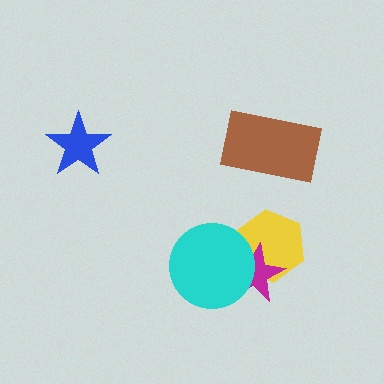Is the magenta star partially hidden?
Yes, it is partially covered by another shape.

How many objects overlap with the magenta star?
2 objects overlap with the magenta star.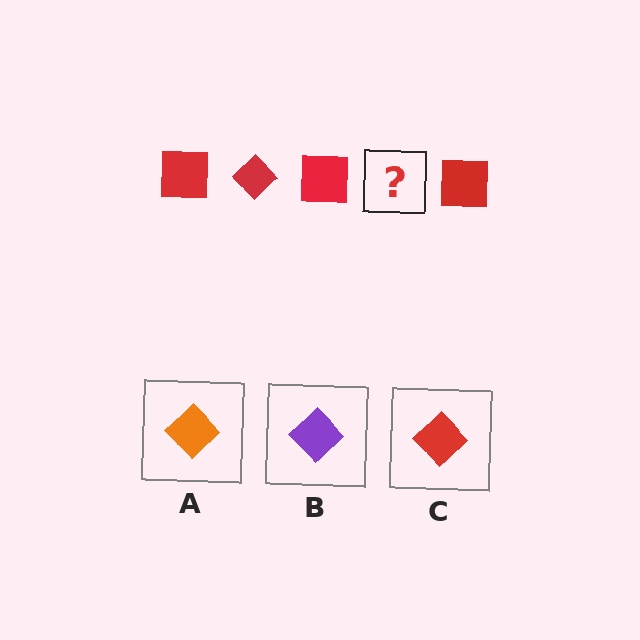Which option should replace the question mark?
Option C.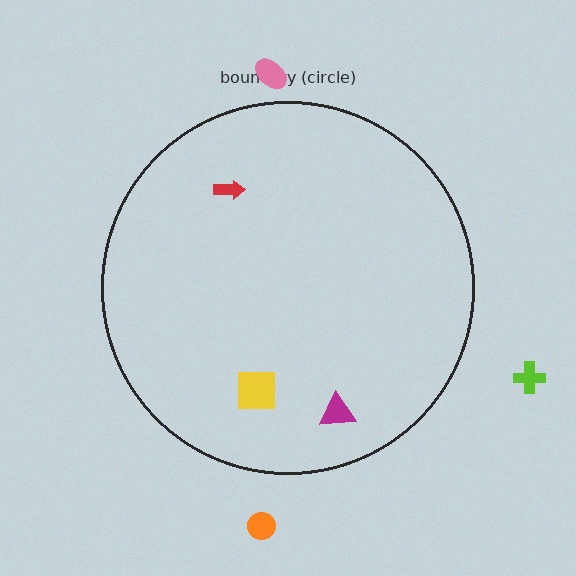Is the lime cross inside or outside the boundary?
Outside.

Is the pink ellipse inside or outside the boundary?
Outside.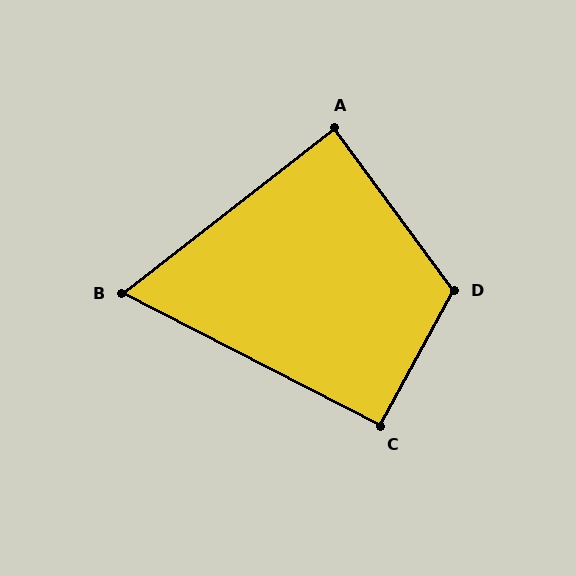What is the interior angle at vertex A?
Approximately 89 degrees (approximately right).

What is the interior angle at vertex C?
Approximately 91 degrees (approximately right).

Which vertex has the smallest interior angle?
B, at approximately 65 degrees.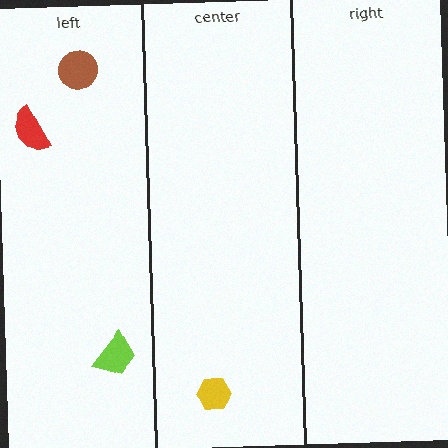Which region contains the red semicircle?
The left region.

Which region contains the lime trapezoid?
The left region.